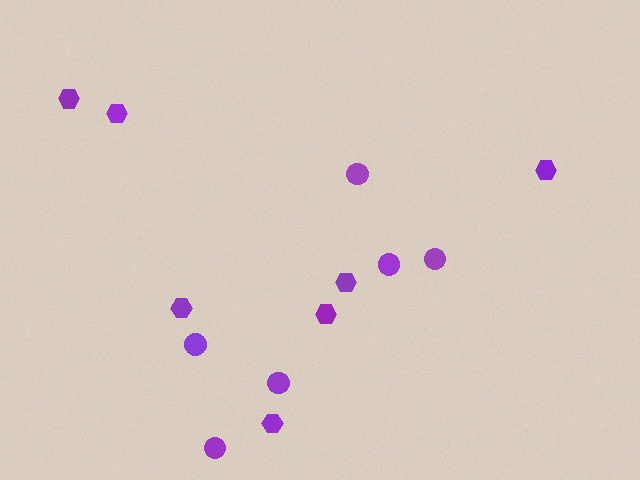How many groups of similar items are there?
There are 2 groups: one group of hexagons (7) and one group of circles (6).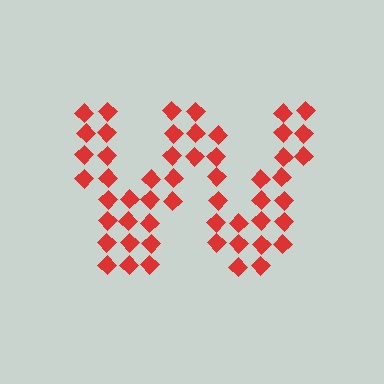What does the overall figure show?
The overall figure shows the letter W.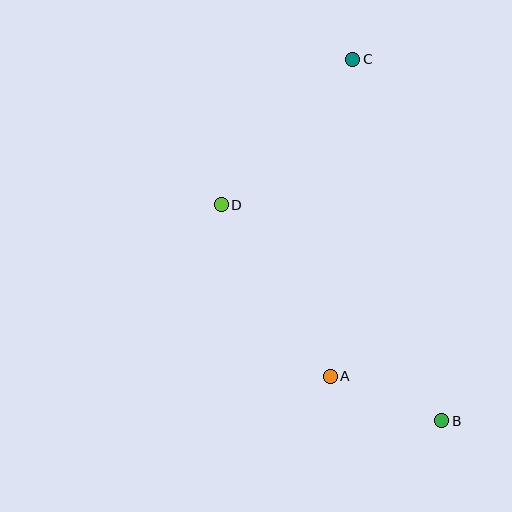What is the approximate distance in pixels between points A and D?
The distance between A and D is approximately 203 pixels.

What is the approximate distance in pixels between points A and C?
The distance between A and C is approximately 318 pixels.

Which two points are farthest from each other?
Points B and C are farthest from each other.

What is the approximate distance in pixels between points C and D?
The distance between C and D is approximately 196 pixels.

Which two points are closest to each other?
Points A and B are closest to each other.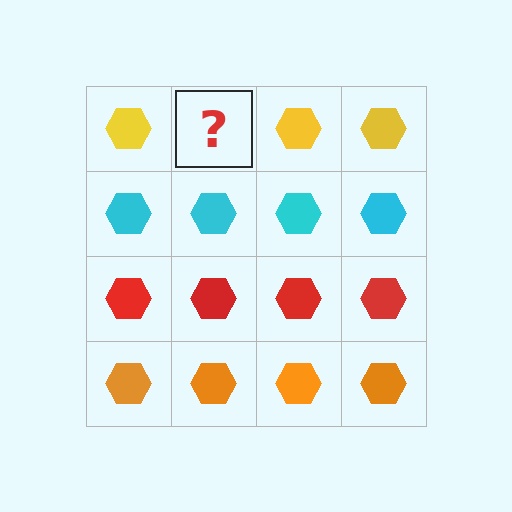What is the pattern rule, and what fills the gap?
The rule is that each row has a consistent color. The gap should be filled with a yellow hexagon.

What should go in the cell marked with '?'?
The missing cell should contain a yellow hexagon.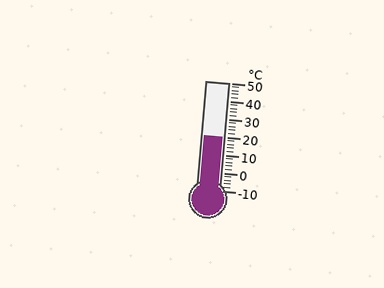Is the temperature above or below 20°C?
The temperature is at 20°C.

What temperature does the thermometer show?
The thermometer shows approximately 20°C.